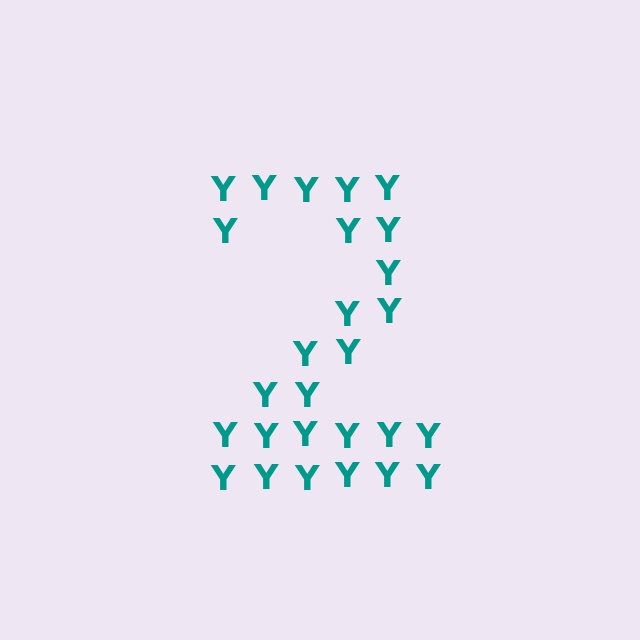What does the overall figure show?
The overall figure shows the digit 2.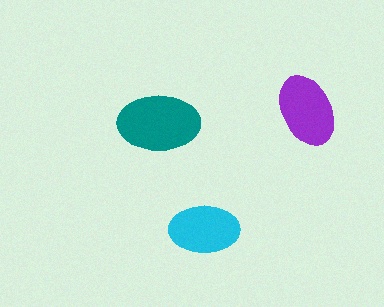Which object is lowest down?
The cyan ellipse is bottommost.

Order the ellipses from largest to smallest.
the teal one, the purple one, the cyan one.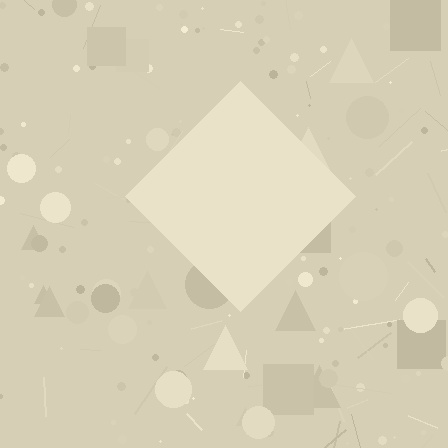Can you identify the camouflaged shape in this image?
The camouflaged shape is a diamond.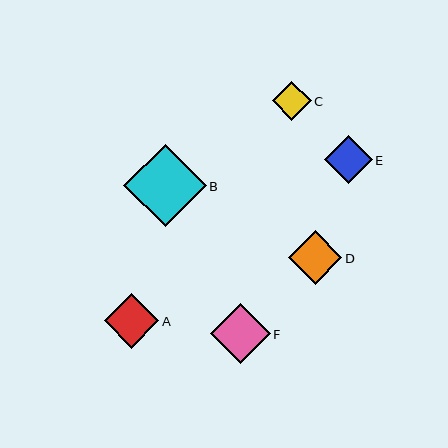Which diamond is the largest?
Diamond B is the largest with a size of approximately 83 pixels.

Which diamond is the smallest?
Diamond C is the smallest with a size of approximately 39 pixels.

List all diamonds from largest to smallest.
From largest to smallest: B, F, A, D, E, C.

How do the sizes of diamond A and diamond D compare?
Diamond A and diamond D are approximately the same size.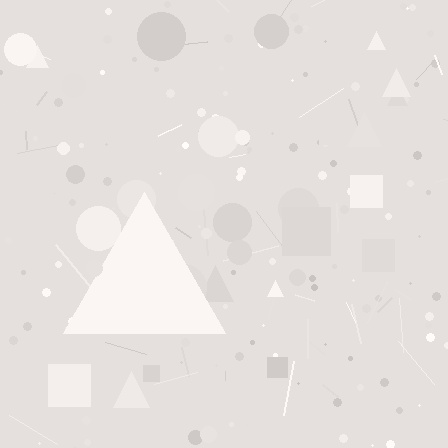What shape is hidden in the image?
A triangle is hidden in the image.